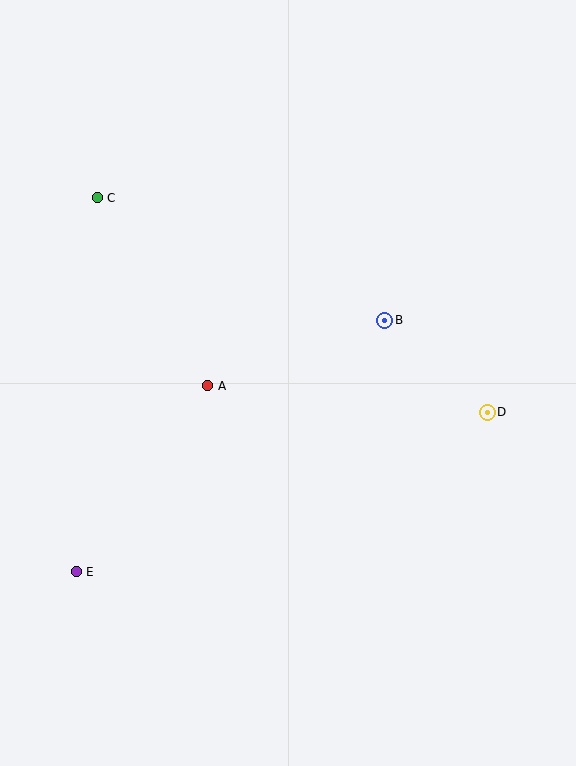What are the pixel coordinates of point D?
Point D is at (487, 412).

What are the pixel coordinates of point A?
Point A is at (208, 386).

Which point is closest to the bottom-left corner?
Point E is closest to the bottom-left corner.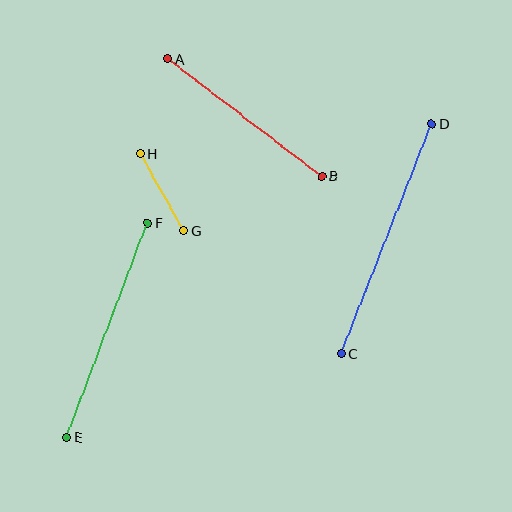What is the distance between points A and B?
The distance is approximately 193 pixels.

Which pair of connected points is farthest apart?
Points C and D are farthest apart.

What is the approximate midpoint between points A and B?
The midpoint is at approximately (245, 118) pixels.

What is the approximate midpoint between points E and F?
The midpoint is at approximately (107, 330) pixels.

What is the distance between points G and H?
The distance is approximately 88 pixels.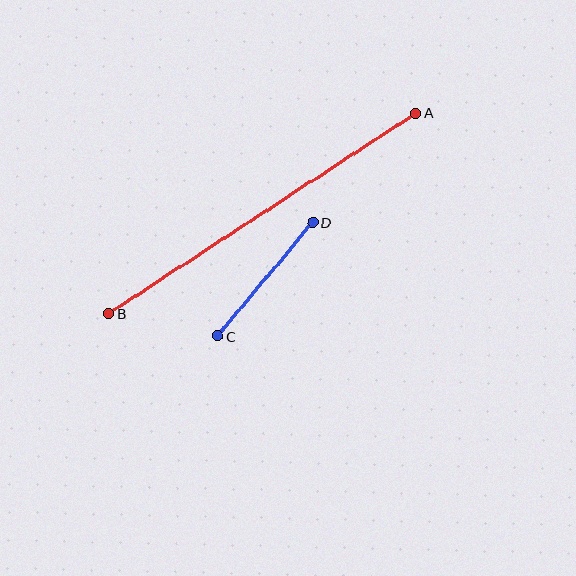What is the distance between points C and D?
The distance is approximately 148 pixels.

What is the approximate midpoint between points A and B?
The midpoint is at approximately (263, 213) pixels.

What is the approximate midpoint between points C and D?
The midpoint is at approximately (265, 279) pixels.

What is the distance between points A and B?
The distance is approximately 366 pixels.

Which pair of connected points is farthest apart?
Points A and B are farthest apart.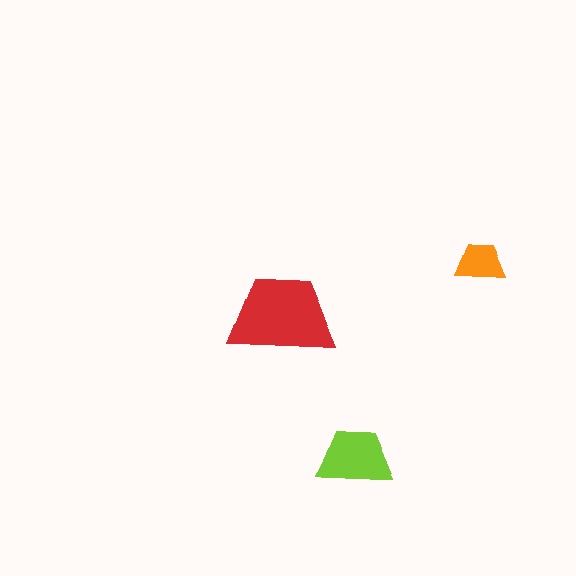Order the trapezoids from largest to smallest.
the red one, the lime one, the orange one.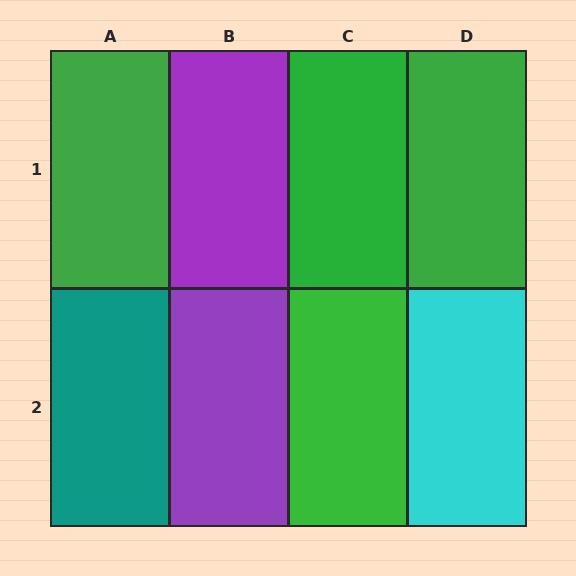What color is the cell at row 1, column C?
Green.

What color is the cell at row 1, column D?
Green.